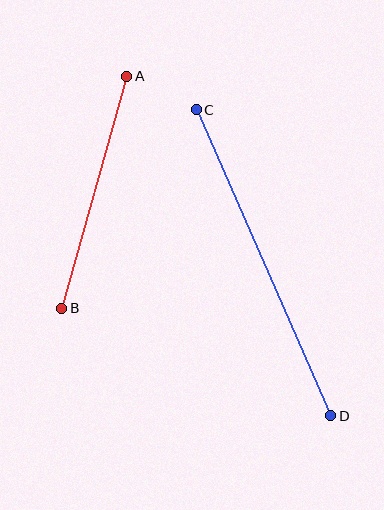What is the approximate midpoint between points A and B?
The midpoint is at approximately (94, 192) pixels.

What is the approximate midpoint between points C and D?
The midpoint is at approximately (264, 263) pixels.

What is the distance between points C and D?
The distance is approximately 334 pixels.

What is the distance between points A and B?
The distance is approximately 241 pixels.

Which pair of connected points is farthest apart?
Points C and D are farthest apart.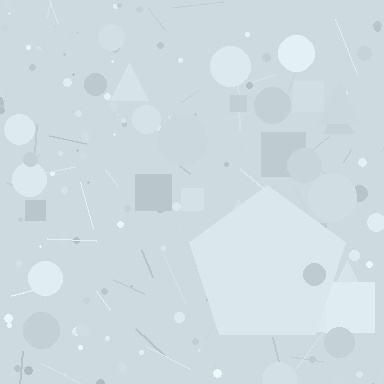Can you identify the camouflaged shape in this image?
The camouflaged shape is a pentagon.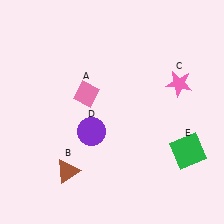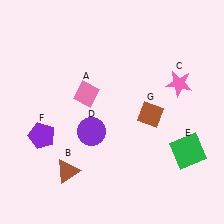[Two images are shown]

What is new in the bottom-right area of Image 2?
A brown diamond (G) was added in the bottom-right area of Image 2.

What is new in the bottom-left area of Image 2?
A purple pentagon (F) was added in the bottom-left area of Image 2.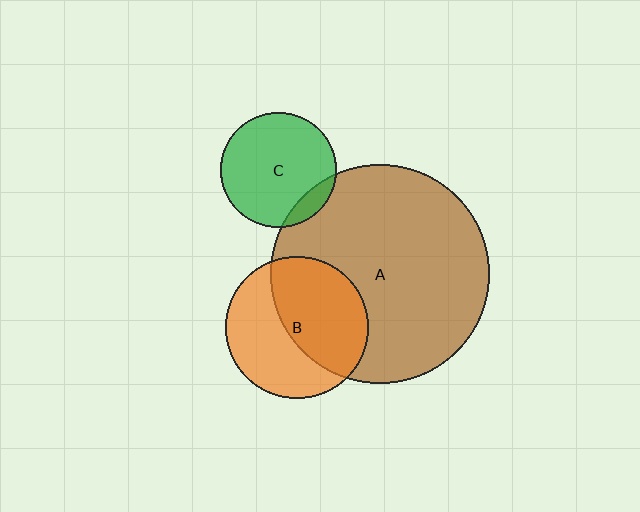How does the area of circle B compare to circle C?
Approximately 1.5 times.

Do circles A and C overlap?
Yes.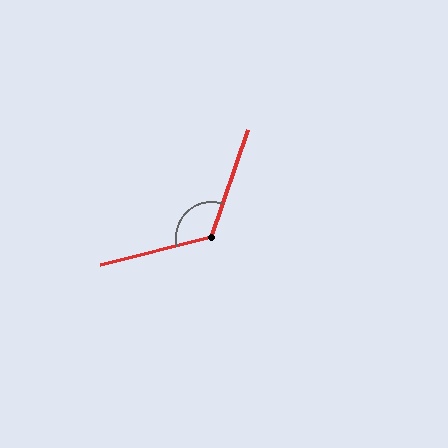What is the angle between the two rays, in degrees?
Approximately 122 degrees.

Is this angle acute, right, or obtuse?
It is obtuse.